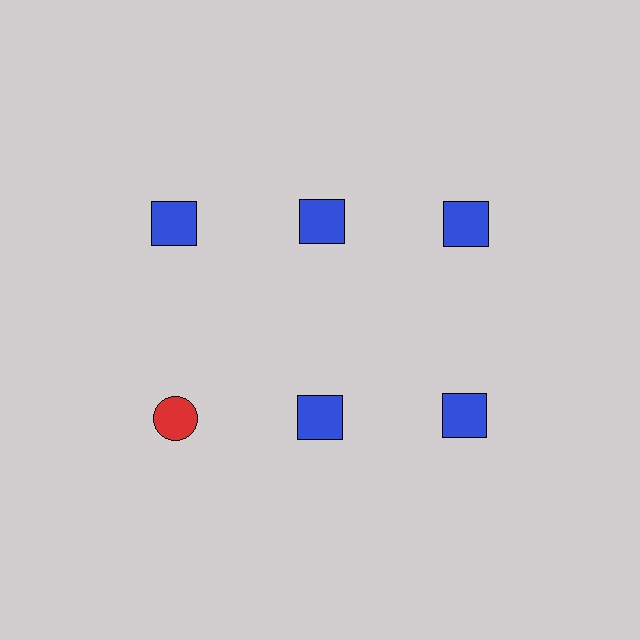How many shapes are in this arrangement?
There are 6 shapes arranged in a grid pattern.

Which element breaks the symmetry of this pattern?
The red circle in the second row, leftmost column breaks the symmetry. All other shapes are blue squares.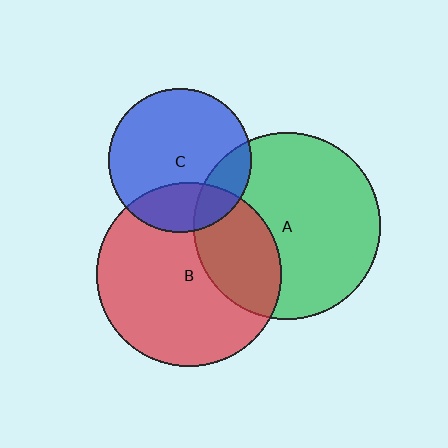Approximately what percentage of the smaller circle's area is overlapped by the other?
Approximately 20%.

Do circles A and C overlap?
Yes.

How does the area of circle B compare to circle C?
Approximately 1.7 times.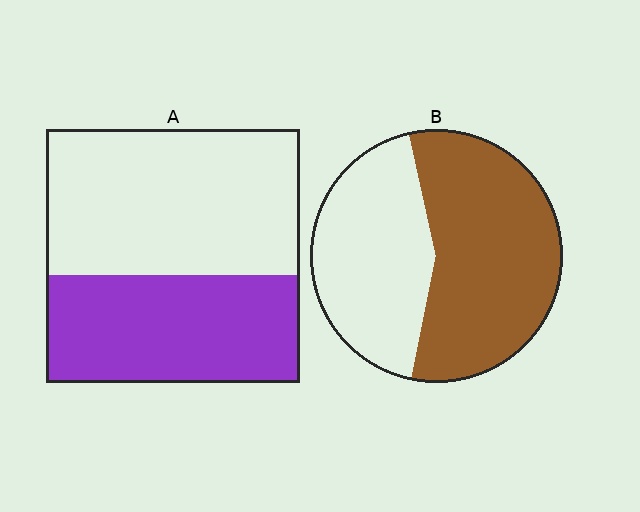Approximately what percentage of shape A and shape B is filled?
A is approximately 45% and B is approximately 55%.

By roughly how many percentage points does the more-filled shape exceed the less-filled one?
By roughly 15 percentage points (B over A).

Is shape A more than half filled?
No.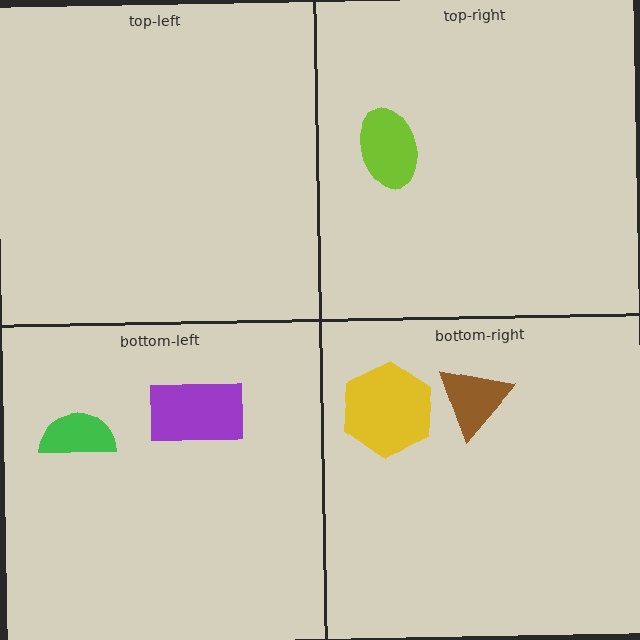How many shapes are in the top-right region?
1.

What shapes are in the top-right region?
The lime ellipse.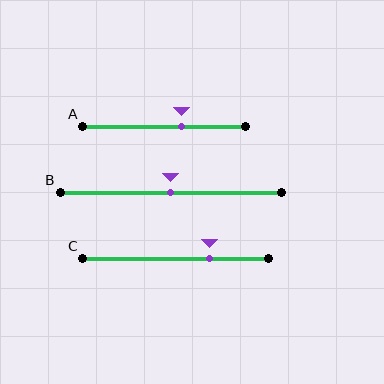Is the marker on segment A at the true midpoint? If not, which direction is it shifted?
No, the marker on segment A is shifted to the right by about 11% of the segment length.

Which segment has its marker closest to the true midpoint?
Segment B has its marker closest to the true midpoint.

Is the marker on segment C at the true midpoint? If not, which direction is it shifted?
No, the marker on segment C is shifted to the right by about 18% of the segment length.